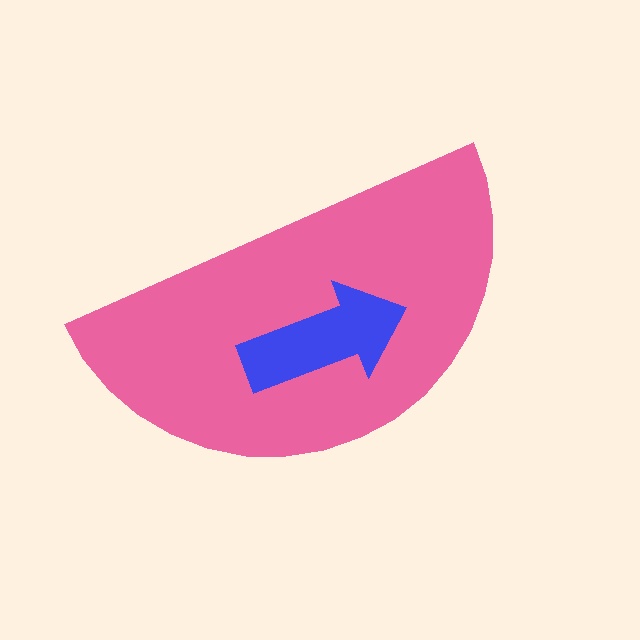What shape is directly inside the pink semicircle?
The blue arrow.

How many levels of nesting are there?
2.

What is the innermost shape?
The blue arrow.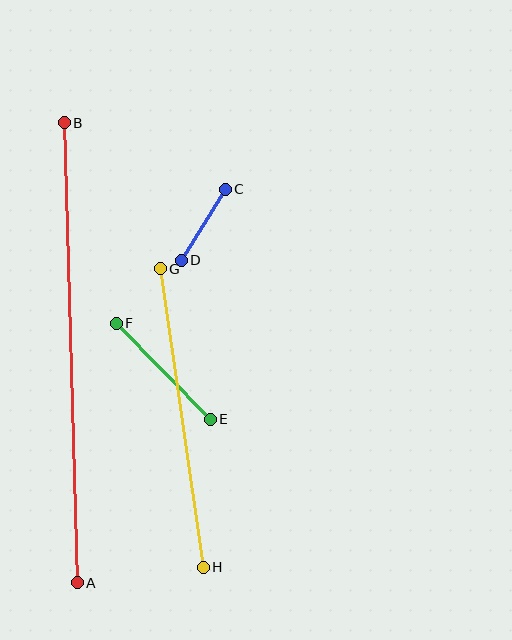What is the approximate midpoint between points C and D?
The midpoint is at approximately (203, 225) pixels.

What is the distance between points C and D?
The distance is approximately 84 pixels.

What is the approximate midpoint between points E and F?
The midpoint is at approximately (163, 371) pixels.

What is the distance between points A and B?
The distance is approximately 460 pixels.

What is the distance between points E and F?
The distance is approximately 134 pixels.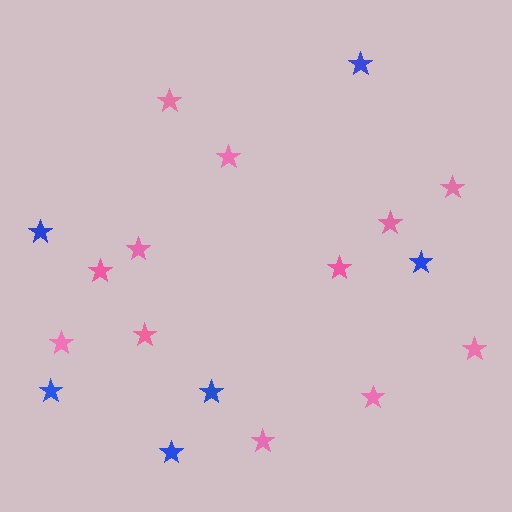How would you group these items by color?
There are 2 groups: one group of pink stars (12) and one group of blue stars (6).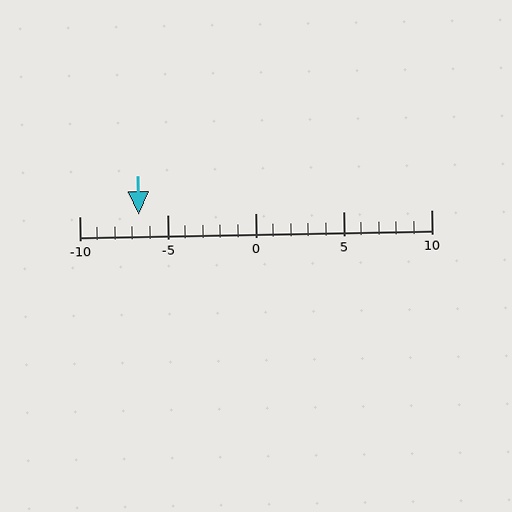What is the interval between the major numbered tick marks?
The major tick marks are spaced 5 units apart.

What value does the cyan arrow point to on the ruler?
The cyan arrow points to approximately -7.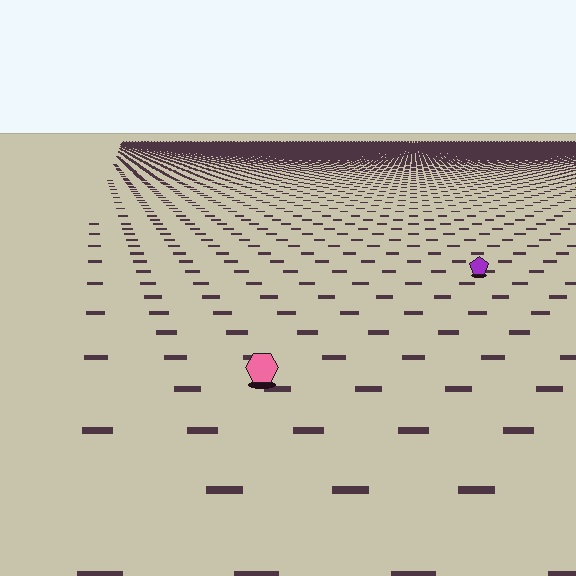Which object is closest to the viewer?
The pink hexagon is closest. The texture marks near it are larger and more spread out.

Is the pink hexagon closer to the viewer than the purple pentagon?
Yes. The pink hexagon is closer — you can tell from the texture gradient: the ground texture is coarser near it.